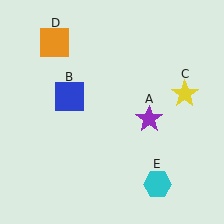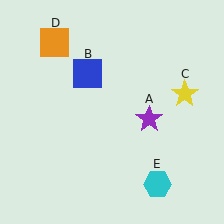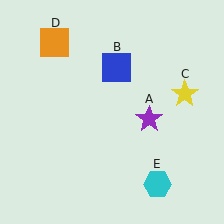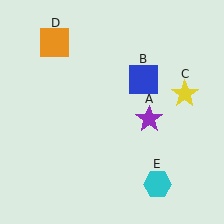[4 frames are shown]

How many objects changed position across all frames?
1 object changed position: blue square (object B).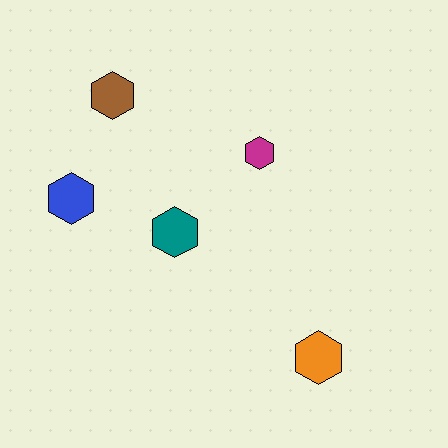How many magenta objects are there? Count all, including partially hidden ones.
There is 1 magenta object.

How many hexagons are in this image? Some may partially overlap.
There are 5 hexagons.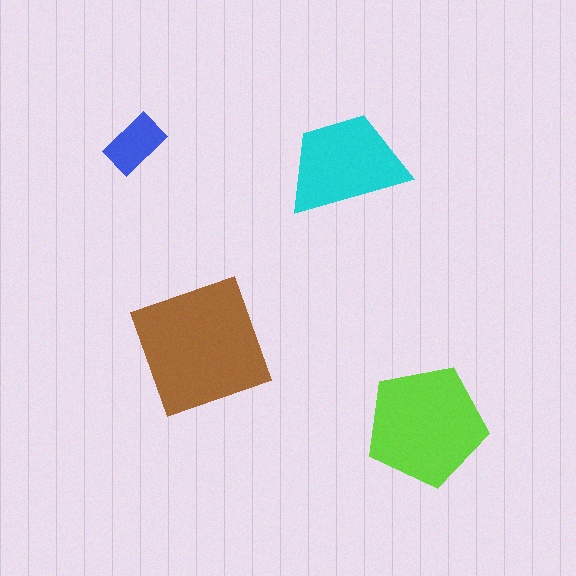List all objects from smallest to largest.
The blue rectangle, the cyan trapezoid, the lime pentagon, the brown square.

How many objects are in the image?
There are 4 objects in the image.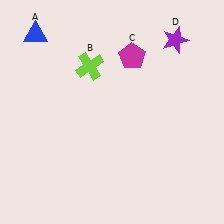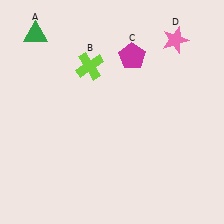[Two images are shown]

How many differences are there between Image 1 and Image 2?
There are 2 differences between the two images.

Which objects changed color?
A changed from blue to green. D changed from purple to pink.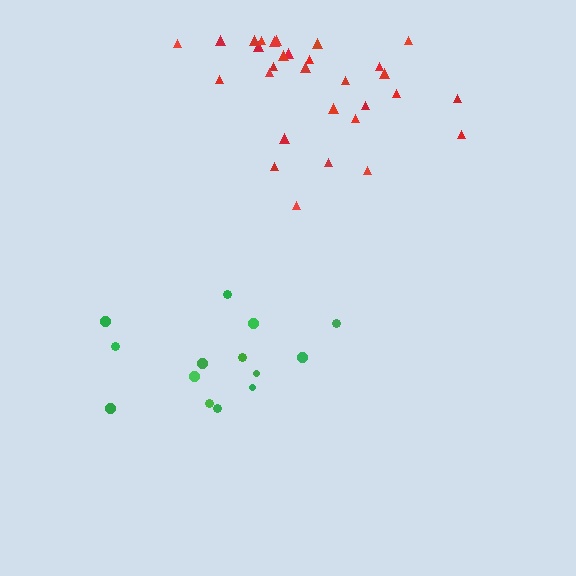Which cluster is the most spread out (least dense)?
Green.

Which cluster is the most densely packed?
Red.